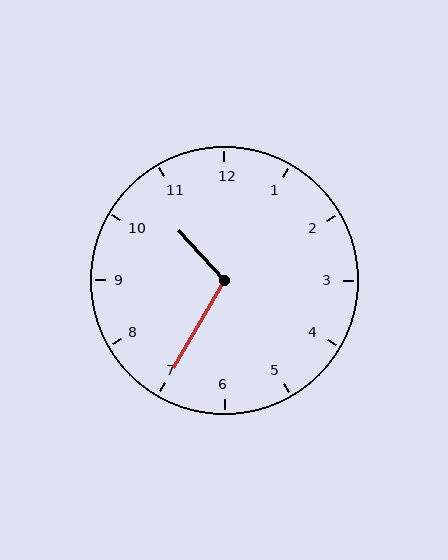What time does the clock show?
10:35.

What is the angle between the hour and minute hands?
Approximately 108 degrees.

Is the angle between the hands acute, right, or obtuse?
It is obtuse.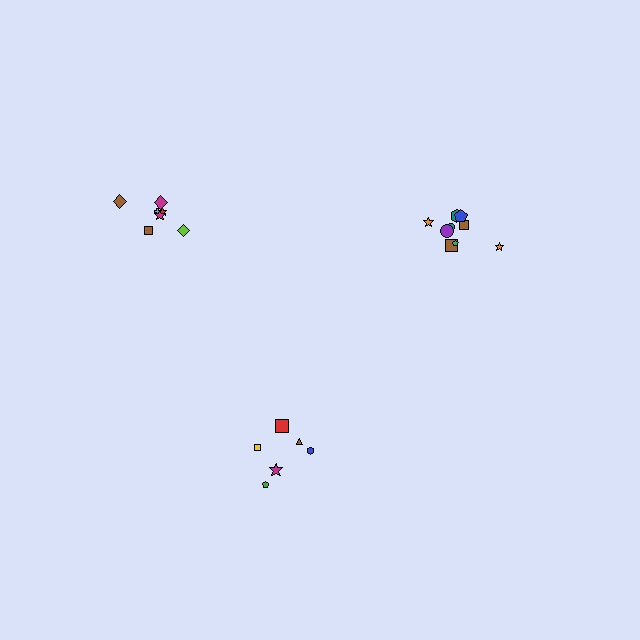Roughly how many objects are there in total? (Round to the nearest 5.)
Roughly 25 objects in total.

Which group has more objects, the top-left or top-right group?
The top-right group.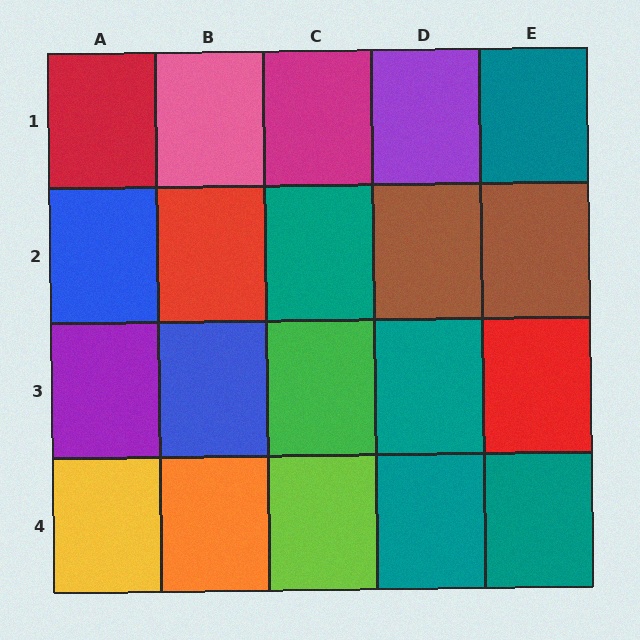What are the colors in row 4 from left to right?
Yellow, orange, lime, teal, teal.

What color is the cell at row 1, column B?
Pink.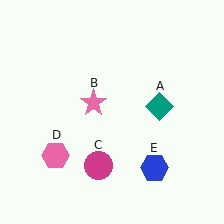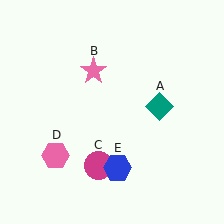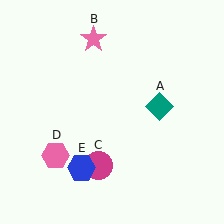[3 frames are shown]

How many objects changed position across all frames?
2 objects changed position: pink star (object B), blue hexagon (object E).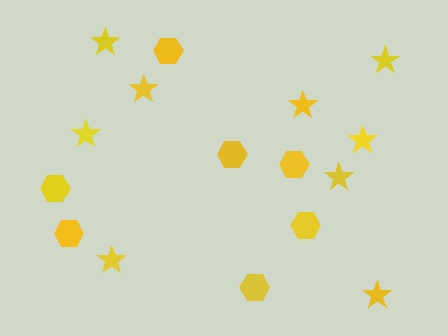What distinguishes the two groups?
There are 2 groups: one group of stars (9) and one group of hexagons (7).